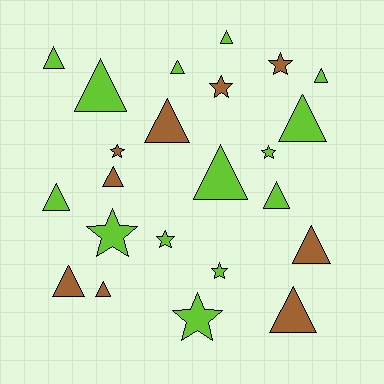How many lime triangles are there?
There are 9 lime triangles.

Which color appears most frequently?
Lime, with 14 objects.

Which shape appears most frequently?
Triangle, with 15 objects.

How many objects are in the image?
There are 23 objects.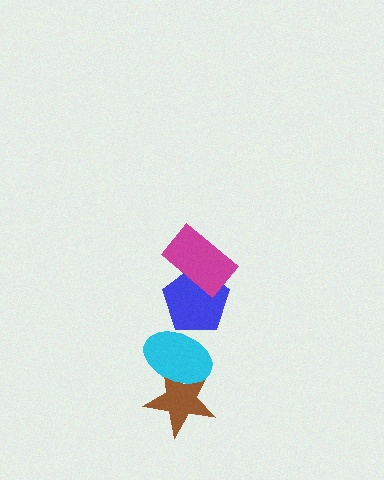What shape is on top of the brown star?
The cyan ellipse is on top of the brown star.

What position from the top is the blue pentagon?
The blue pentagon is 2nd from the top.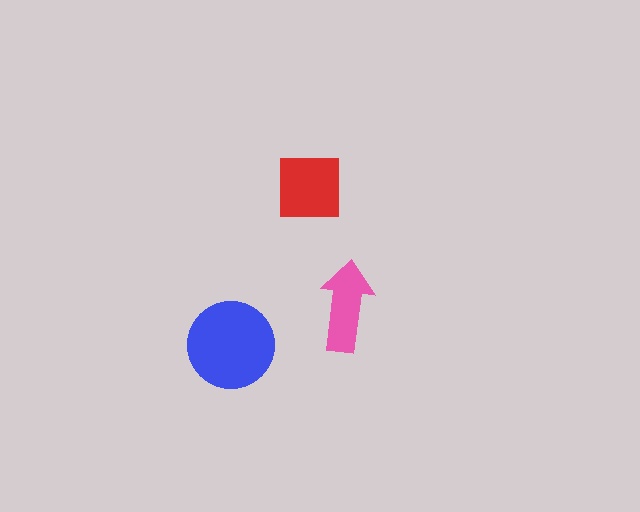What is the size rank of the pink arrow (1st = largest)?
3rd.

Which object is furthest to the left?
The blue circle is leftmost.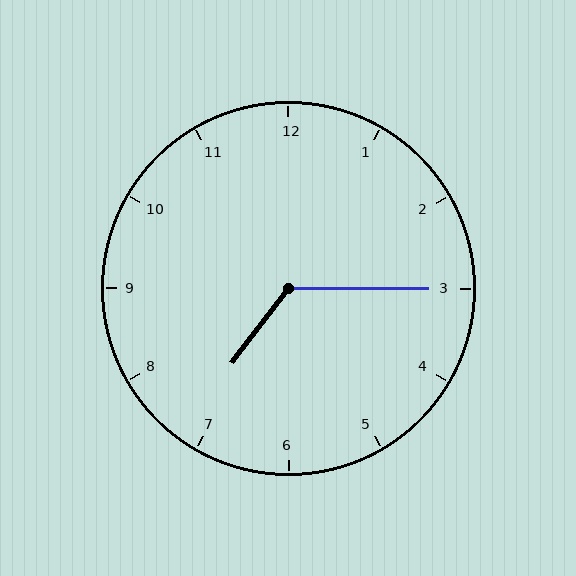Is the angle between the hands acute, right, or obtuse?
It is obtuse.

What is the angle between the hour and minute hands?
Approximately 128 degrees.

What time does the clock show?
7:15.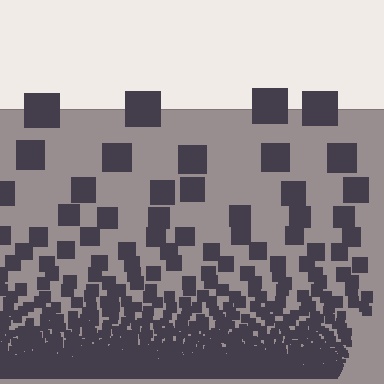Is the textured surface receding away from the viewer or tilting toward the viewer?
The surface appears to tilt toward the viewer. Texture elements get larger and sparser toward the top.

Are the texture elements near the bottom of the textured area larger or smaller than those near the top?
Smaller. The gradient is inverted — elements near the bottom are smaller and denser.